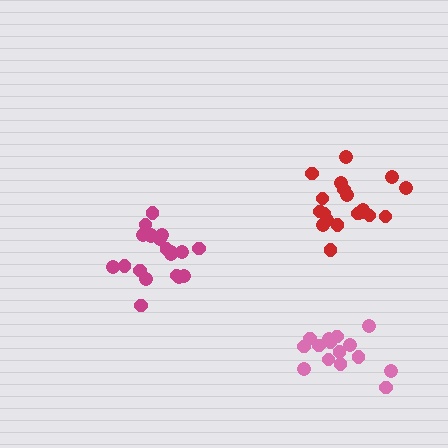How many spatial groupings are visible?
There are 3 spatial groupings.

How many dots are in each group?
Group 1: 19 dots, Group 2: 15 dots, Group 3: 21 dots (55 total).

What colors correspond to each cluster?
The clusters are colored: red, pink, magenta.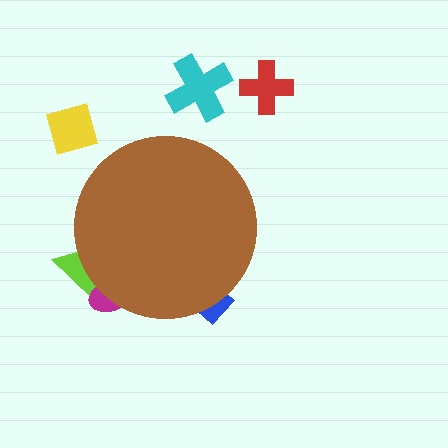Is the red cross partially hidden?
No, the red cross is fully visible.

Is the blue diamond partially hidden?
Yes, the blue diamond is partially hidden behind the brown circle.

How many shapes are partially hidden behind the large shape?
3 shapes are partially hidden.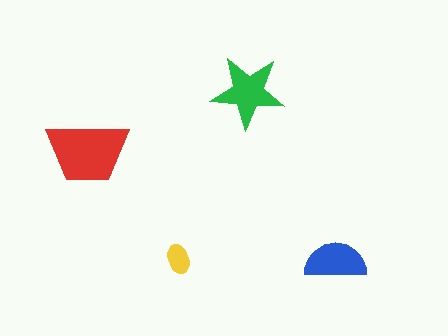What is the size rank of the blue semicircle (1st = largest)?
3rd.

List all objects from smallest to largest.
The yellow ellipse, the blue semicircle, the green star, the red trapezoid.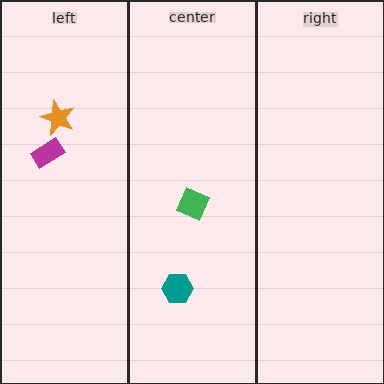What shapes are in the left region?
The magenta rectangle, the orange star.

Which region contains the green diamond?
The center region.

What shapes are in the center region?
The teal hexagon, the green diamond.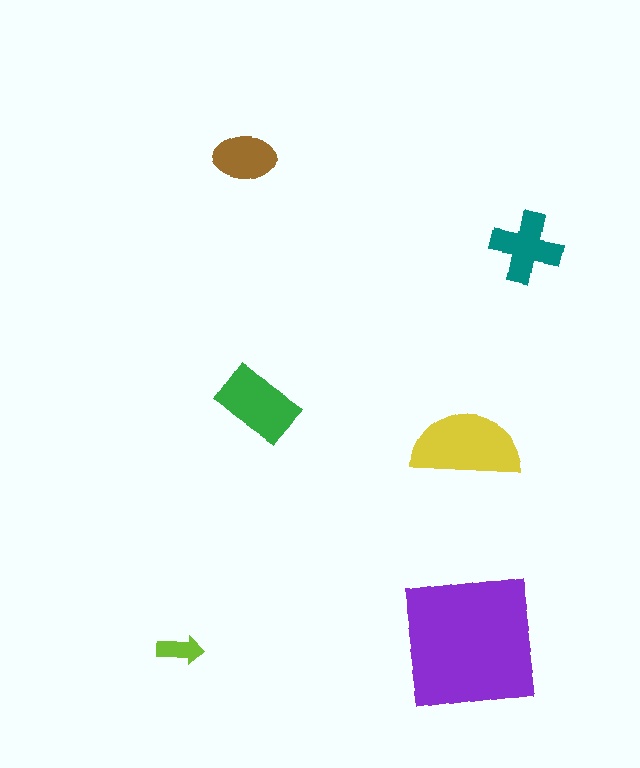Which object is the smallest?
The lime arrow.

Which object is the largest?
The purple square.